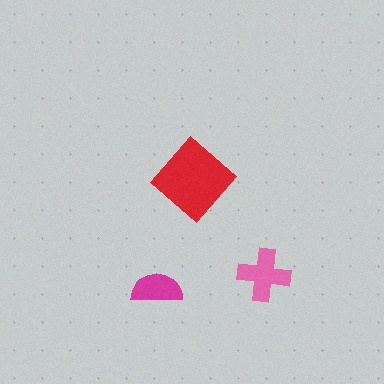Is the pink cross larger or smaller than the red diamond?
Smaller.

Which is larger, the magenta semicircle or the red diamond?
The red diamond.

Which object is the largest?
The red diamond.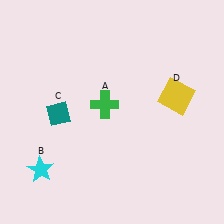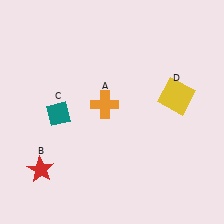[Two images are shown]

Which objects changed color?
A changed from green to orange. B changed from cyan to red.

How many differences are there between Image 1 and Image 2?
There are 2 differences between the two images.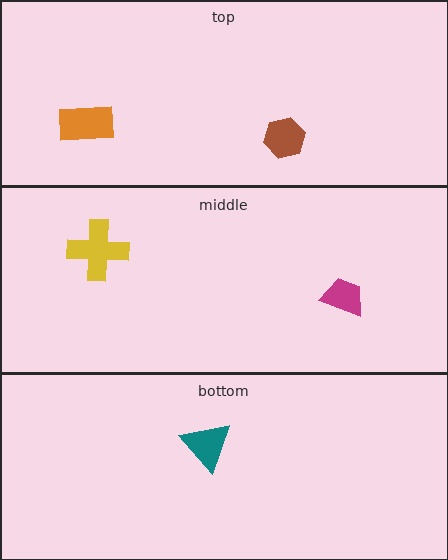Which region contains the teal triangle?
The bottom region.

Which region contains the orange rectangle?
The top region.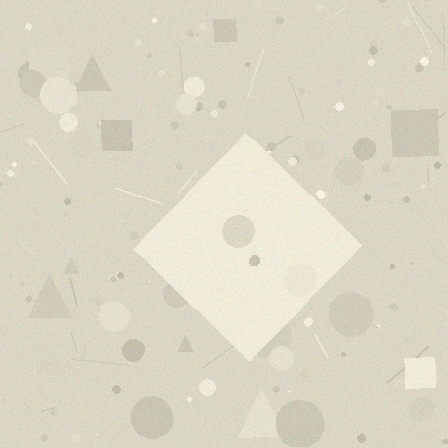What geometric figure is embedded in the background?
A diamond is embedded in the background.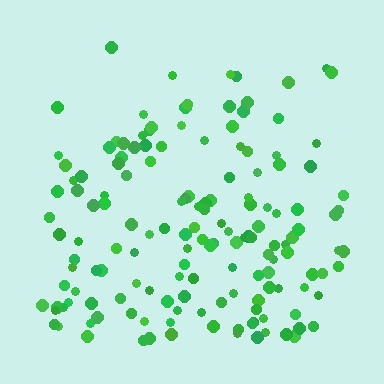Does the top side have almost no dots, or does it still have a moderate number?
Still a moderate number, just noticeably fewer than the bottom.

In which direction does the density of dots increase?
From top to bottom, with the bottom side densest.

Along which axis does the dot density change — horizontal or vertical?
Vertical.